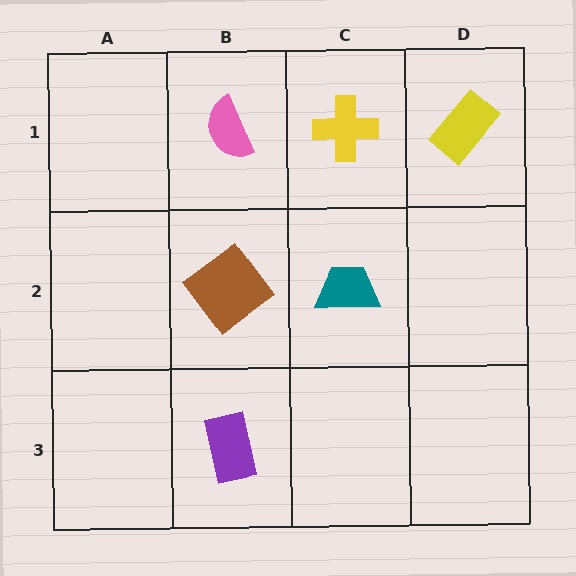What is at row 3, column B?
A purple rectangle.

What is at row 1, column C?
A yellow cross.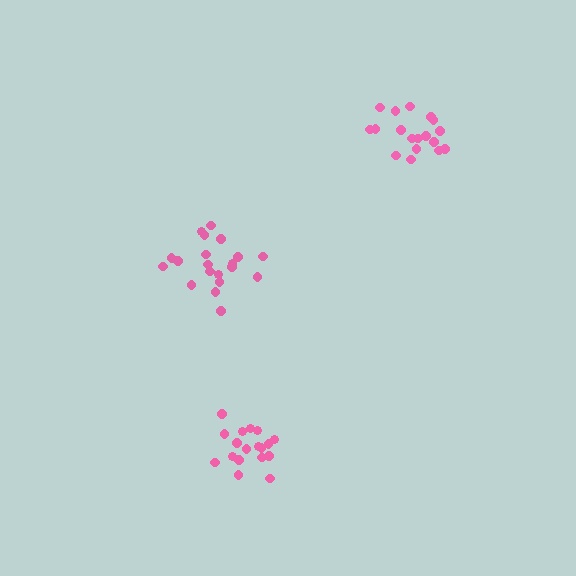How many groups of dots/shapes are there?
There are 3 groups.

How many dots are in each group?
Group 1: 20 dots, Group 2: 18 dots, Group 3: 18 dots (56 total).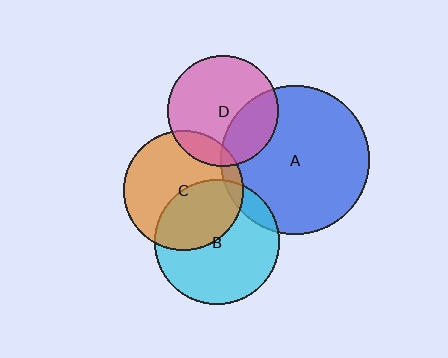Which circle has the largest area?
Circle A (blue).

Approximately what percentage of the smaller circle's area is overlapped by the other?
Approximately 10%.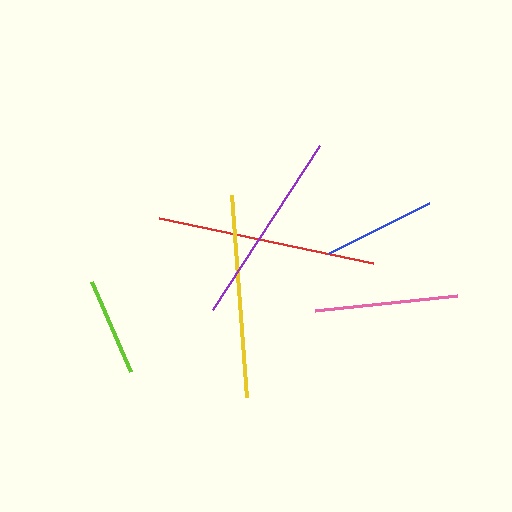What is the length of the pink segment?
The pink segment is approximately 143 pixels long.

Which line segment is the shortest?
The lime line is the shortest at approximately 98 pixels.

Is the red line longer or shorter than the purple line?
The red line is longer than the purple line.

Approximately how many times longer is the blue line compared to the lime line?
The blue line is approximately 1.1 times the length of the lime line.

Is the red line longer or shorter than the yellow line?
The red line is longer than the yellow line.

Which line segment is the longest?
The red line is the longest at approximately 219 pixels.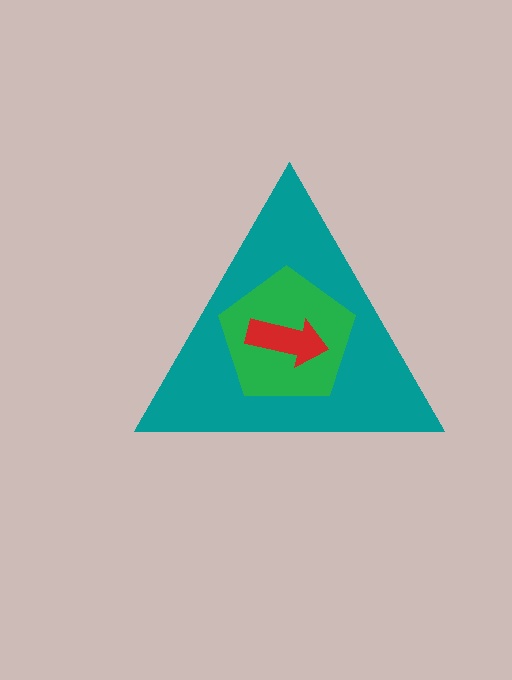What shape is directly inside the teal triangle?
The green pentagon.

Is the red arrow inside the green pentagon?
Yes.